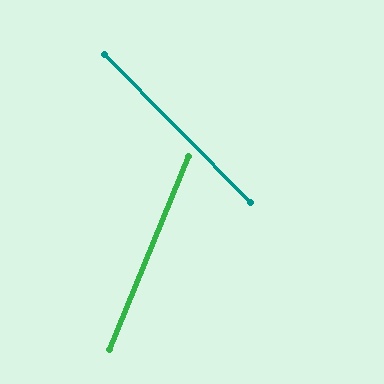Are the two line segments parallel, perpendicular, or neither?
Neither parallel nor perpendicular — they differ by about 67°.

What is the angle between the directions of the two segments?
Approximately 67 degrees.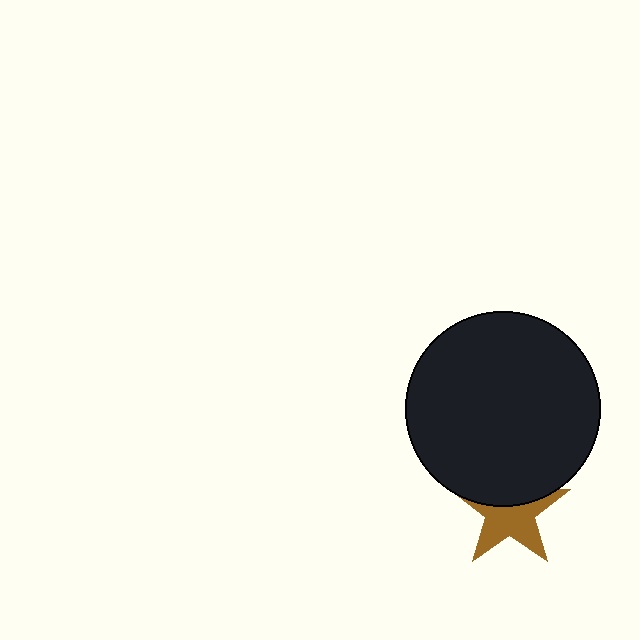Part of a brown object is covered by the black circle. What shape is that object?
It is a star.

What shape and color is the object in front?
The object in front is a black circle.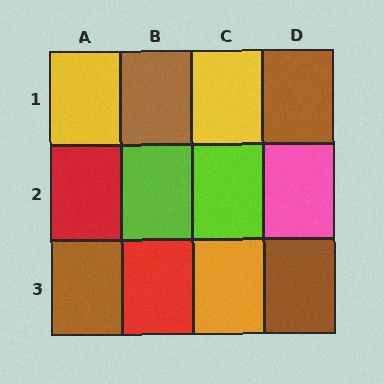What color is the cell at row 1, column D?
Brown.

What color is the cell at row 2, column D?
Pink.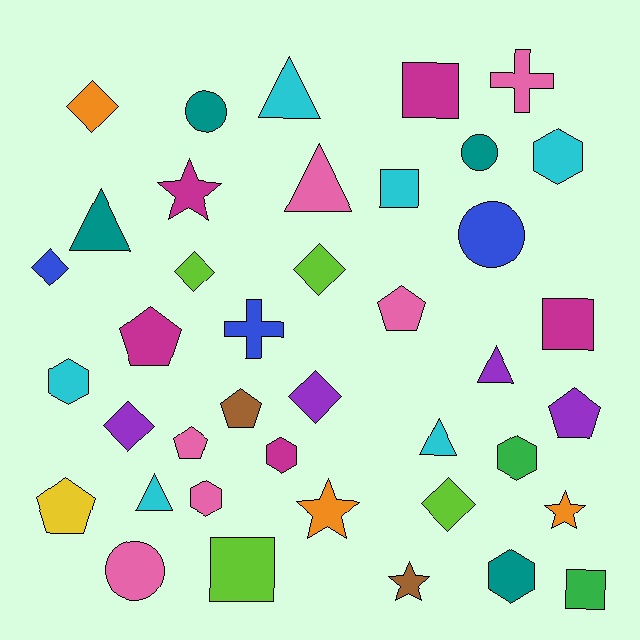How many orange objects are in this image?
There are 3 orange objects.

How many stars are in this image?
There are 4 stars.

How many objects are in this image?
There are 40 objects.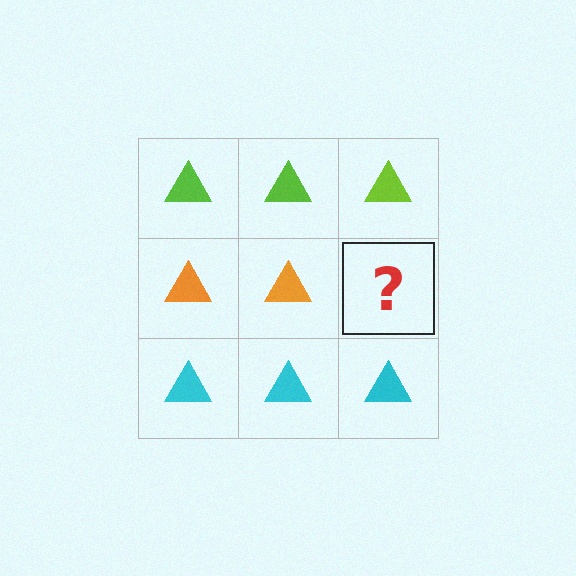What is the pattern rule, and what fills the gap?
The rule is that each row has a consistent color. The gap should be filled with an orange triangle.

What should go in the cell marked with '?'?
The missing cell should contain an orange triangle.